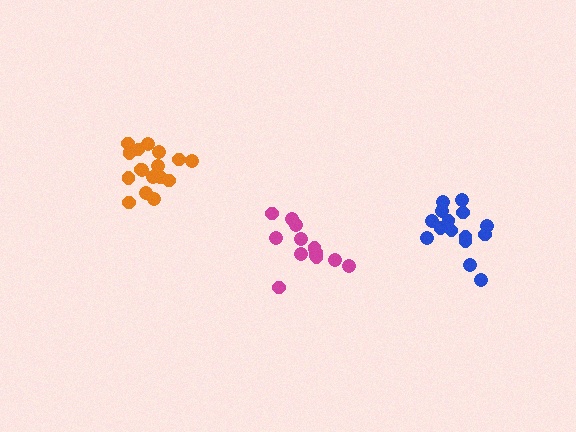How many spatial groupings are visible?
There are 3 spatial groupings.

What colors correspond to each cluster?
The clusters are colored: magenta, orange, blue.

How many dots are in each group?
Group 1: 13 dots, Group 2: 17 dots, Group 3: 15 dots (45 total).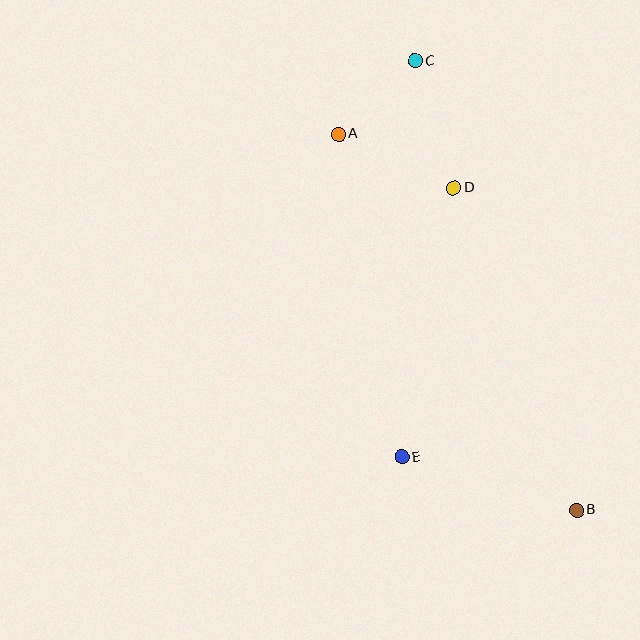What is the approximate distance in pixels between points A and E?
The distance between A and E is approximately 329 pixels.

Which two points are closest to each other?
Points A and C are closest to each other.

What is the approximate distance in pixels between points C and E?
The distance between C and E is approximately 396 pixels.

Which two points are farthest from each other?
Points B and C are farthest from each other.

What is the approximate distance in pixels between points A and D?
The distance between A and D is approximately 127 pixels.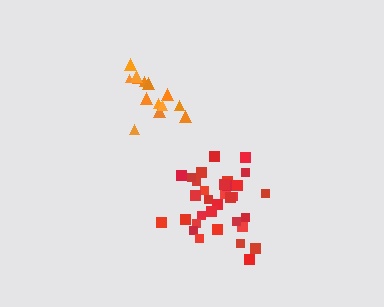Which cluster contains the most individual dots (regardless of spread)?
Red (34).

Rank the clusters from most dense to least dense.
red, orange.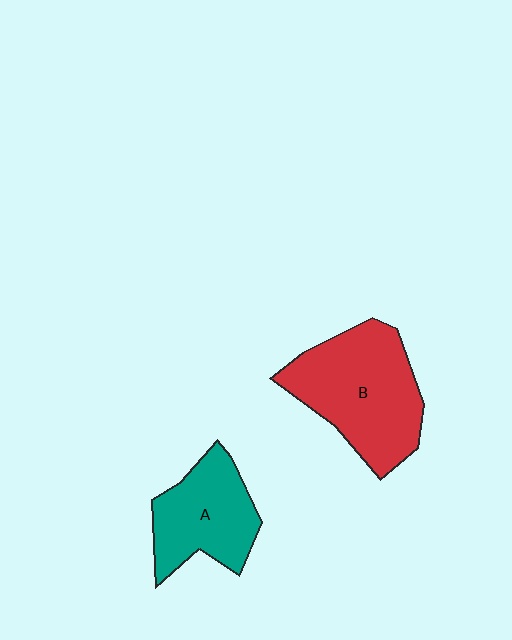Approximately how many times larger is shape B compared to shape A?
Approximately 1.4 times.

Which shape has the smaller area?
Shape A (teal).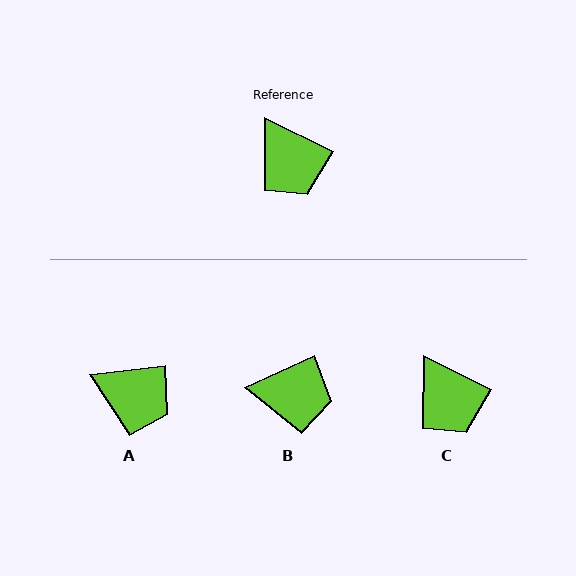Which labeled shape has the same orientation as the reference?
C.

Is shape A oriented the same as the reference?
No, it is off by about 33 degrees.